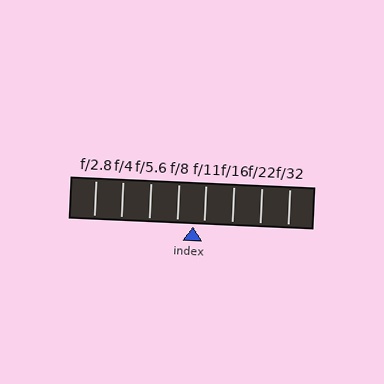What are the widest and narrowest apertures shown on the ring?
The widest aperture shown is f/2.8 and the narrowest is f/32.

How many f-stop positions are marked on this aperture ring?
There are 8 f-stop positions marked.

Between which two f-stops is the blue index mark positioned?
The index mark is between f/8 and f/11.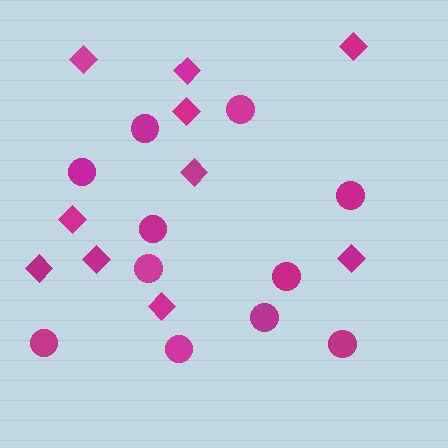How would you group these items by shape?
There are 2 groups: one group of diamonds (10) and one group of circles (11).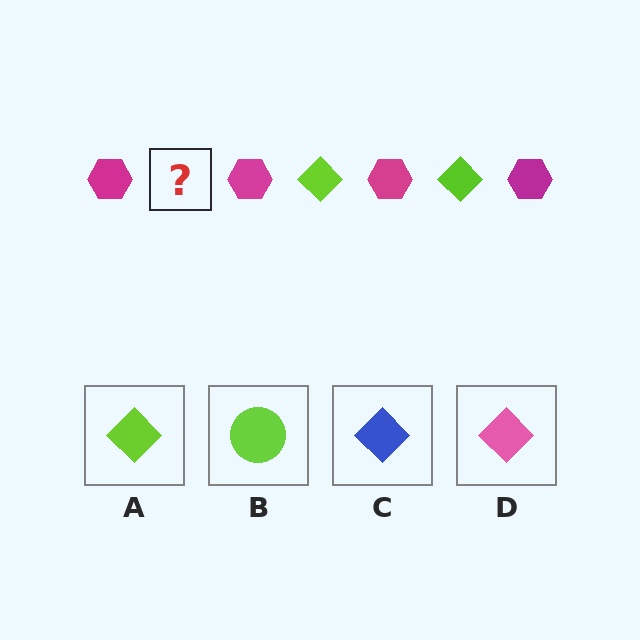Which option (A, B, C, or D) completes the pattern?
A.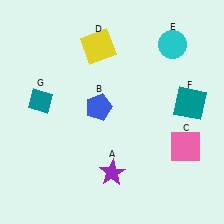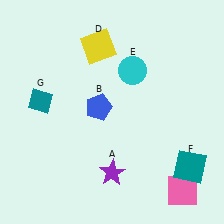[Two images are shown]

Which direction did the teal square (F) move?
The teal square (F) moved down.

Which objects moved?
The objects that moved are: the pink square (C), the cyan circle (E), the teal square (F).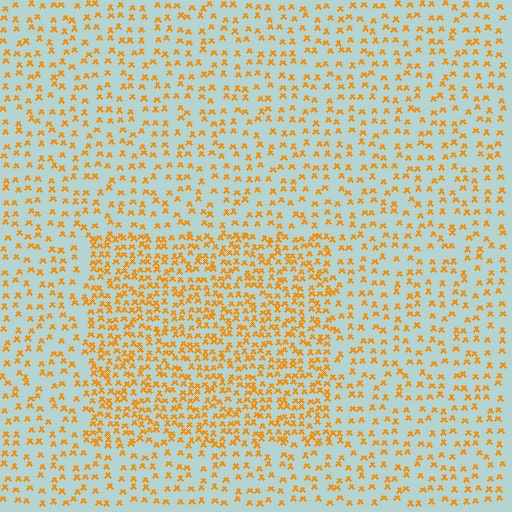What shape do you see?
I see a rectangle.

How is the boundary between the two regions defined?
The boundary is defined by a change in element density (approximately 2.0x ratio). All elements are the same color, size, and shape.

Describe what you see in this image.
The image contains small orange elements arranged at two different densities. A rectangle-shaped region is visible where the elements are more densely packed than the surrounding area.